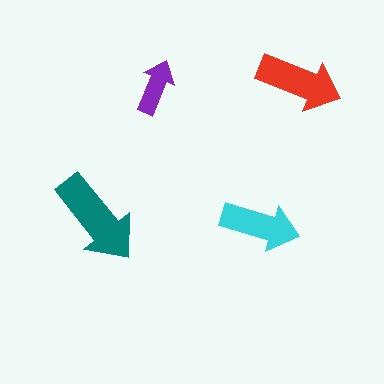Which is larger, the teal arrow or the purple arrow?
The teal one.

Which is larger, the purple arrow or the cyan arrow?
The cyan one.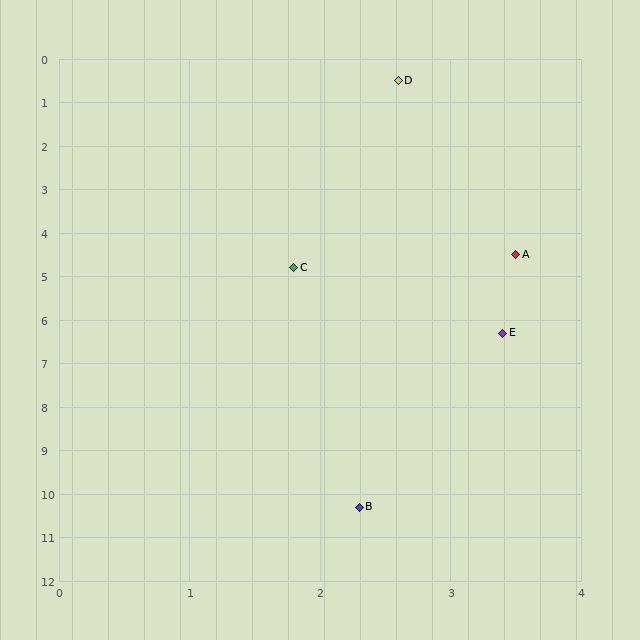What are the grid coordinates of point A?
Point A is at approximately (3.5, 4.5).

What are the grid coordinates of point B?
Point B is at approximately (2.3, 10.3).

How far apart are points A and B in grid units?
Points A and B are about 5.9 grid units apart.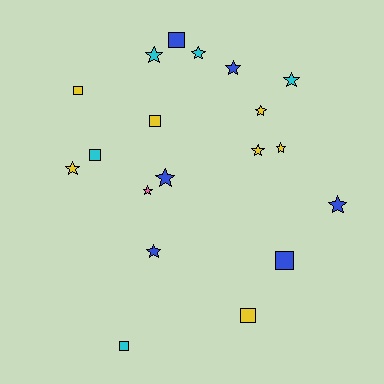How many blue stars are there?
There are 4 blue stars.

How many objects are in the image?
There are 19 objects.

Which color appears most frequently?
Yellow, with 7 objects.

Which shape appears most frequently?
Star, with 12 objects.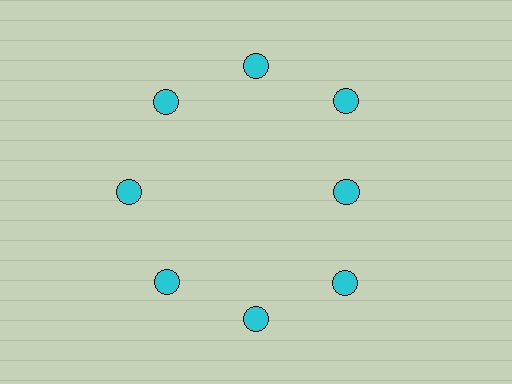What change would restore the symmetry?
The symmetry would be restored by moving it outward, back onto the ring so that all 8 circles sit at equal angles and equal distance from the center.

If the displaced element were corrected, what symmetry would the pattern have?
It would have 8-fold rotational symmetry — the pattern would map onto itself every 45 degrees.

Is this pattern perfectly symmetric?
No. The 8 cyan circles are arranged in a ring, but one element near the 3 o'clock position is pulled inward toward the center, breaking the 8-fold rotational symmetry.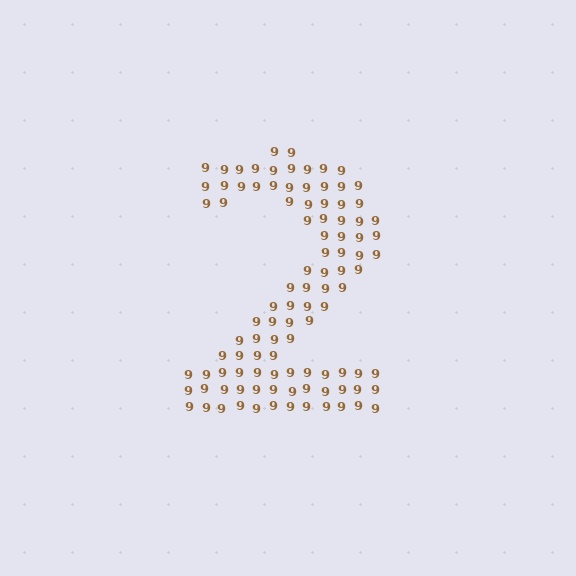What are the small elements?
The small elements are digit 9's.